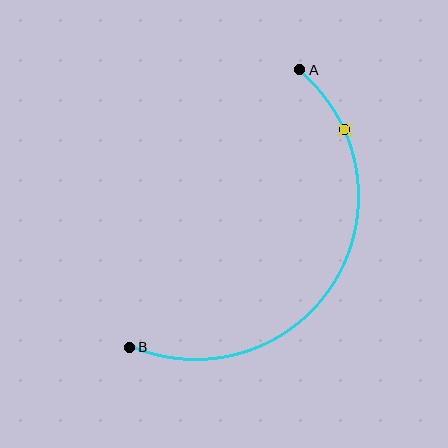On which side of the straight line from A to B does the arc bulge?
The arc bulges to the right of the straight line connecting A and B.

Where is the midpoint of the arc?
The arc midpoint is the point on the curve farthest from the straight line joining A and B. It sits to the right of that line.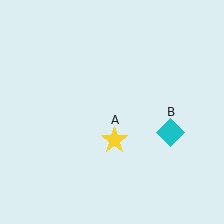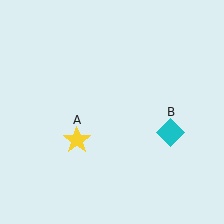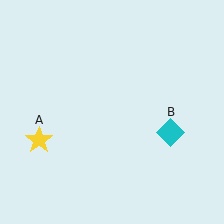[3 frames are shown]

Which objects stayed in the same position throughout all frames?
Cyan diamond (object B) remained stationary.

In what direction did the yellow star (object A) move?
The yellow star (object A) moved left.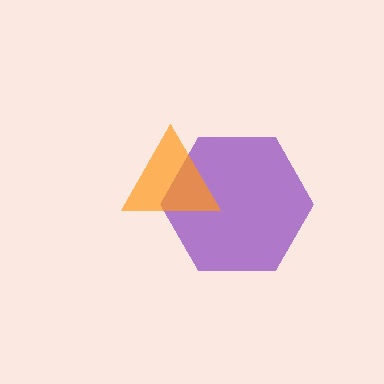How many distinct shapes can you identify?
There are 2 distinct shapes: a purple hexagon, an orange triangle.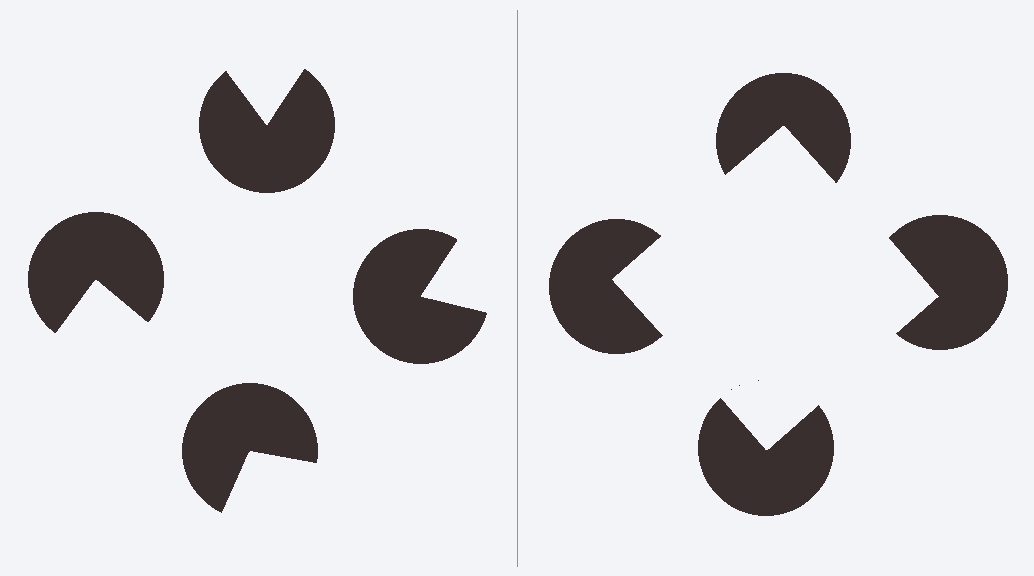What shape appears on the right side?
An illusory square.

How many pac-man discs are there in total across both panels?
8 — 4 on each side.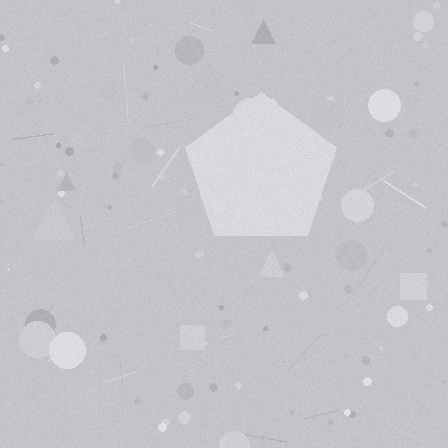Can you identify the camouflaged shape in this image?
The camouflaged shape is a pentagon.